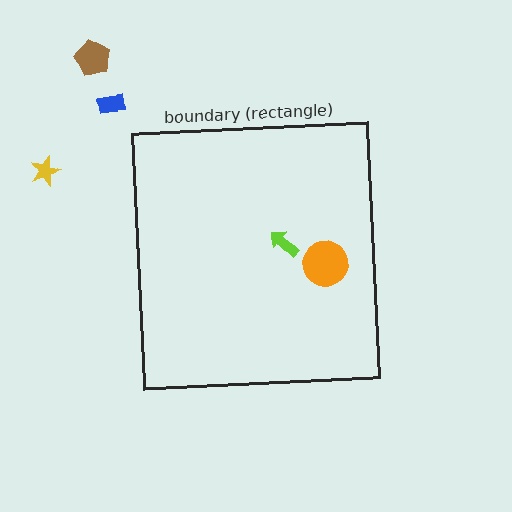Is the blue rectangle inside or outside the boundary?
Outside.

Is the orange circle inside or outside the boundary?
Inside.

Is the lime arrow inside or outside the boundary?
Inside.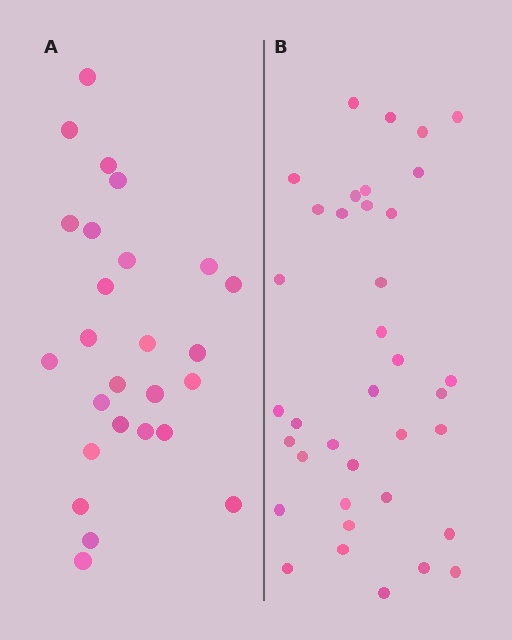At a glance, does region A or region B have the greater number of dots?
Region B (the right region) has more dots.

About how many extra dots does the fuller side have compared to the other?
Region B has roughly 12 or so more dots than region A.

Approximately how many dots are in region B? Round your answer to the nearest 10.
About 40 dots. (The exact count is 37, which rounds to 40.)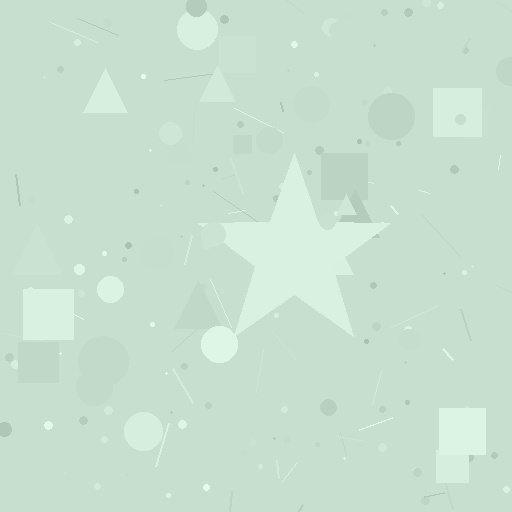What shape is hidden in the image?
A star is hidden in the image.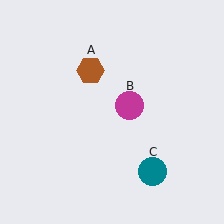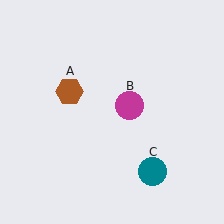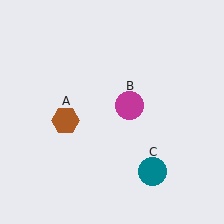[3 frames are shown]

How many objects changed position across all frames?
1 object changed position: brown hexagon (object A).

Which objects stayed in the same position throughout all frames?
Magenta circle (object B) and teal circle (object C) remained stationary.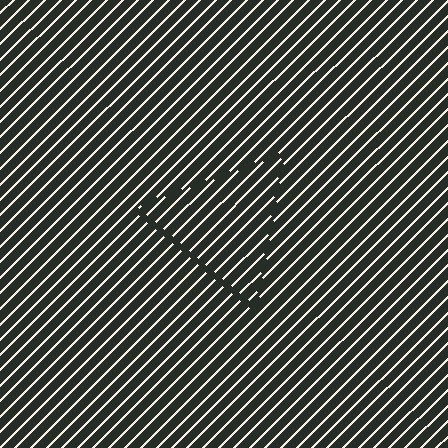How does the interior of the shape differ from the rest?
The interior of the shape contains the same grating, shifted by half a period — the contour is defined by the phase discontinuity where line-ends from the inner and outer gratings abut.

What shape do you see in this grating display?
An illusory triangle. The interior of the shape contains the same grating, shifted by half a period — the contour is defined by the phase discontinuity where line-ends from the inner and outer gratings abut.